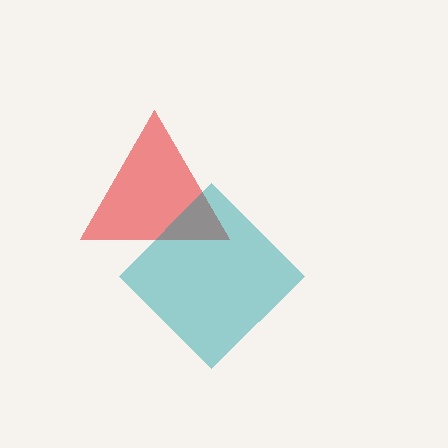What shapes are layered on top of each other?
The layered shapes are: a red triangle, a teal diamond.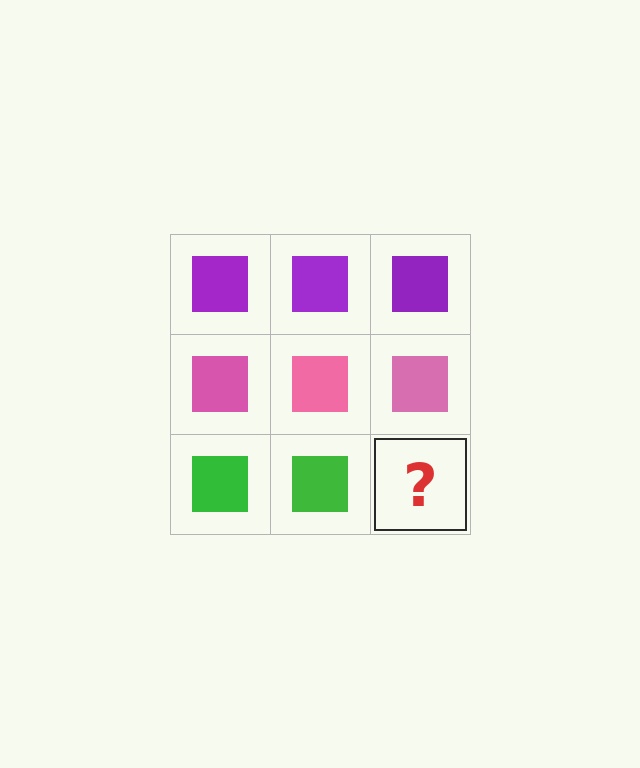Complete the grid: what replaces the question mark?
The question mark should be replaced with a green square.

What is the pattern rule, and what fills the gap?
The rule is that each row has a consistent color. The gap should be filled with a green square.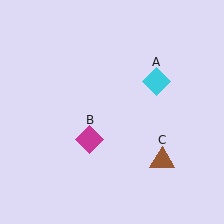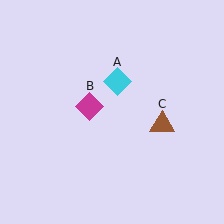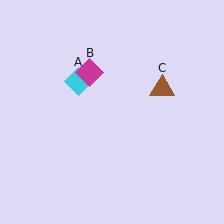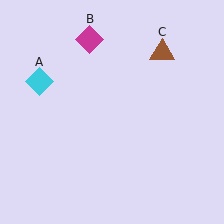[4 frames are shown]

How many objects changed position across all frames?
3 objects changed position: cyan diamond (object A), magenta diamond (object B), brown triangle (object C).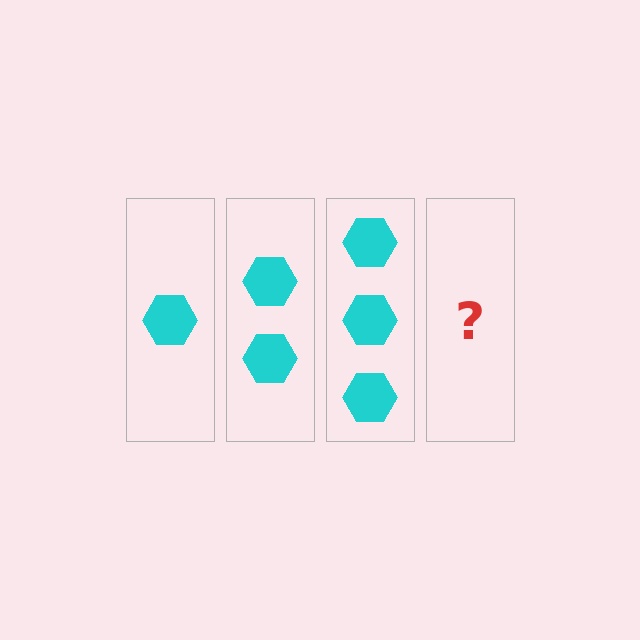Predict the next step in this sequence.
The next step is 4 hexagons.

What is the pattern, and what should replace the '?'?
The pattern is that each step adds one more hexagon. The '?' should be 4 hexagons.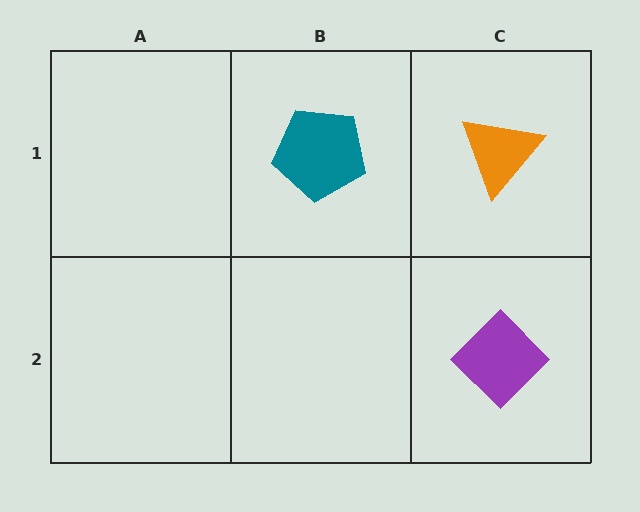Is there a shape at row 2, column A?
No, that cell is empty.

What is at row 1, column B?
A teal pentagon.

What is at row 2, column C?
A purple diamond.